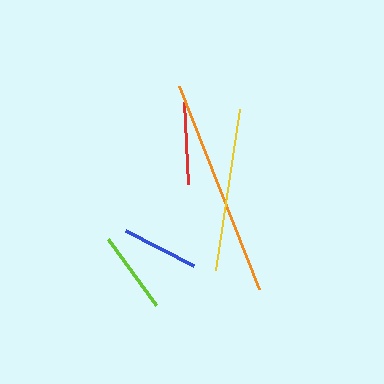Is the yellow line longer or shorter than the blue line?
The yellow line is longer than the blue line.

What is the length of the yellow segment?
The yellow segment is approximately 162 pixels long.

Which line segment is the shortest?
The blue line is the shortest at approximately 76 pixels.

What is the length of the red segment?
The red segment is approximately 82 pixels long.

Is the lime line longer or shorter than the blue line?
The lime line is longer than the blue line.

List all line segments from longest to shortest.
From longest to shortest: orange, yellow, lime, red, blue.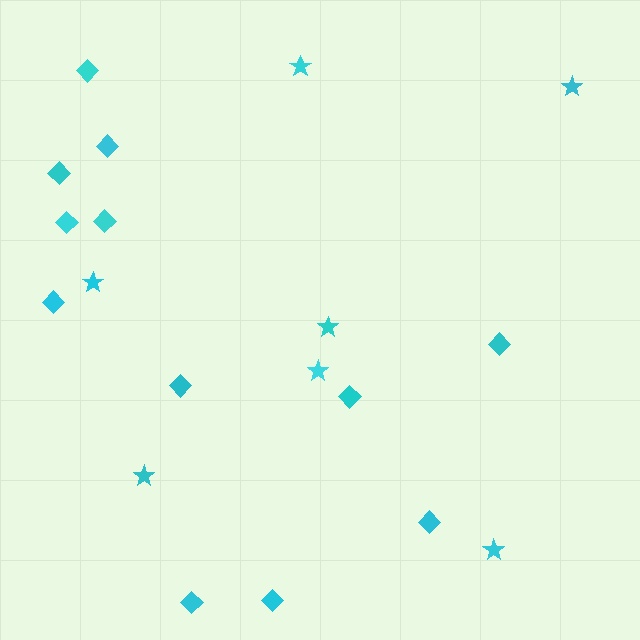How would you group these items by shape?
There are 2 groups: one group of stars (7) and one group of diamonds (12).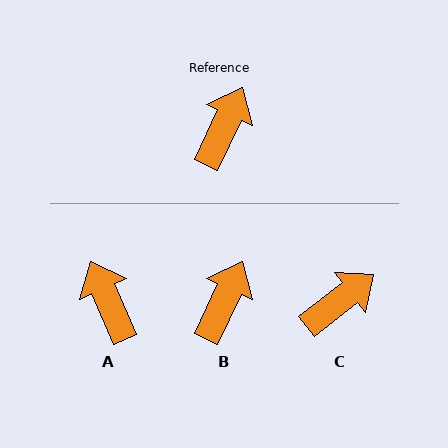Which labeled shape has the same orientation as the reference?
B.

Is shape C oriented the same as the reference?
No, it is off by about 27 degrees.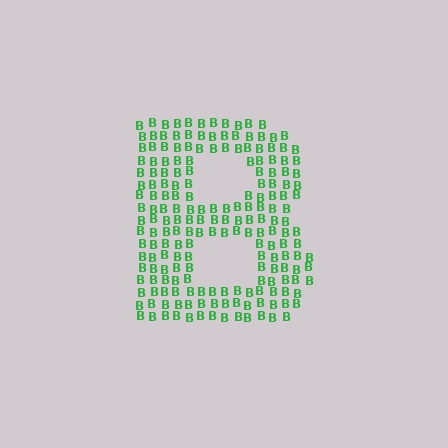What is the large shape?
The large shape is the letter B.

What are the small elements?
The small elements are letter B's.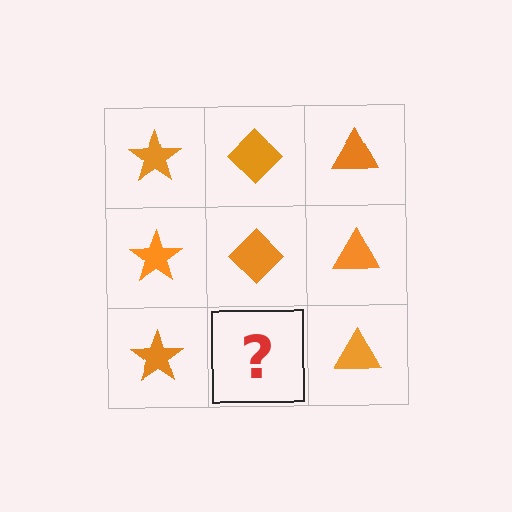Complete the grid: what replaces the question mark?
The question mark should be replaced with an orange diamond.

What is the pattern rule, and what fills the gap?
The rule is that each column has a consistent shape. The gap should be filled with an orange diamond.